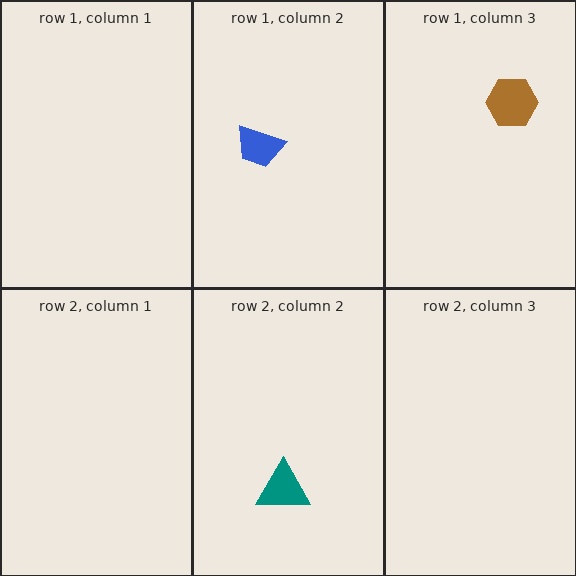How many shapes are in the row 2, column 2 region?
1.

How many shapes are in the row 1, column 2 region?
1.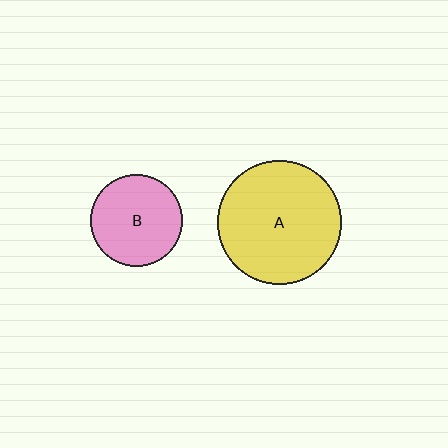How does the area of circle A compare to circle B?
Approximately 1.8 times.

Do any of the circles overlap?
No, none of the circles overlap.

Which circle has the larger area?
Circle A (yellow).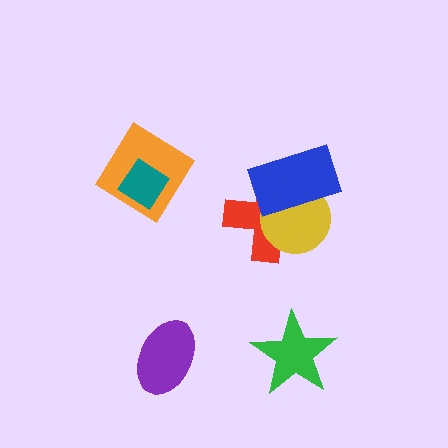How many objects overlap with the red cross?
2 objects overlap with the red cross.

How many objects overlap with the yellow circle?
2 objects overlap with the yellow circle.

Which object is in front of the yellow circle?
The blue rectangle is in front of the yellow circle.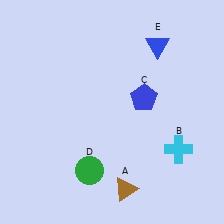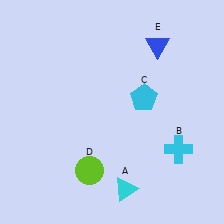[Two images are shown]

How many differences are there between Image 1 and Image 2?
There are 3 differences between the two images.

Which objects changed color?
A changed from brown to cyan. C changed from blue to cyan. D changed from green to lime.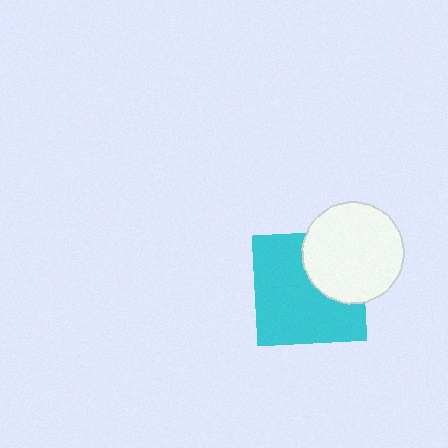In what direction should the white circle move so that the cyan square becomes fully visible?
The white circle should move toward the upper-right. That is the shortest direction to clear the overlap and leave the cyan square fully visible.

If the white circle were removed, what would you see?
You would see the complete cyan square.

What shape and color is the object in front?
The object in front is a white circle.